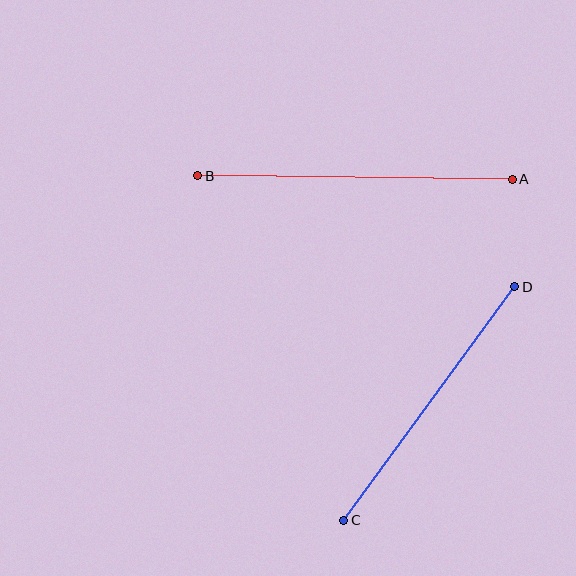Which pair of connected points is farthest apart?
Points A and B are farthest apart.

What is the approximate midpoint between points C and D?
The midpoint is at approximately (429, 404) pixels.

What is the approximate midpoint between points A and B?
The midpoint is at approximately (355, 177) pixels.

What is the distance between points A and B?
The distance is approximately 315 pixels.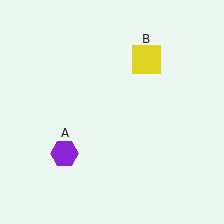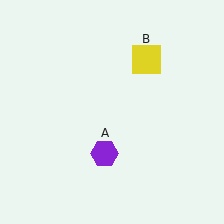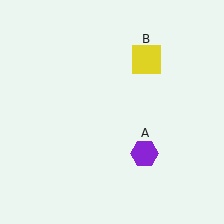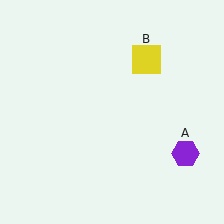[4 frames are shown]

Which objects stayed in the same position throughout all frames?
Yellow square (object B) remained stationary.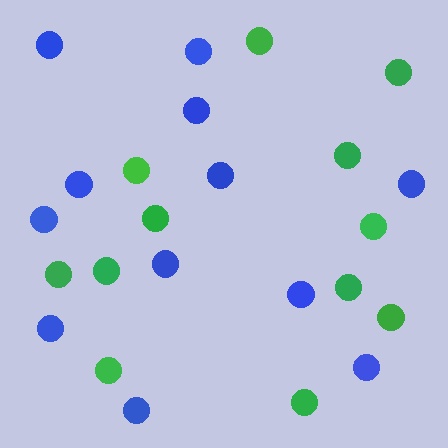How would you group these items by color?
There are 2 groups: one group of blue circles (12) and one group of green circles (12).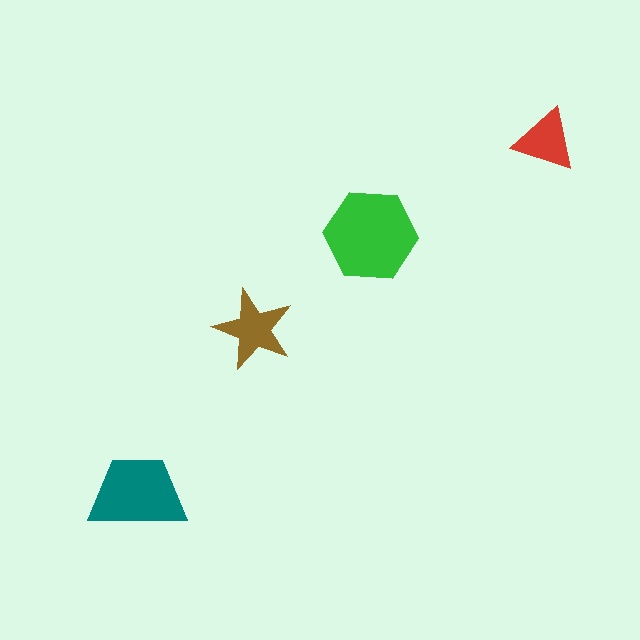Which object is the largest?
The green hexagon.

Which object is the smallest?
The red triangle.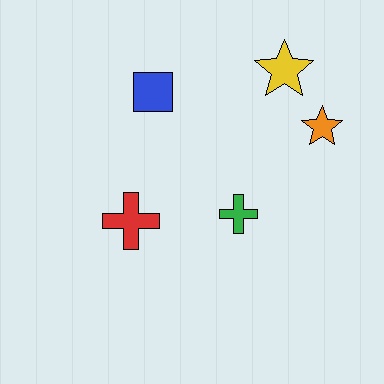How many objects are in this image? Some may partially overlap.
There are 5 objects.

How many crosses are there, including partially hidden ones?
There are 2 crosses.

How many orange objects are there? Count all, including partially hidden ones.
There is 1 orange object.